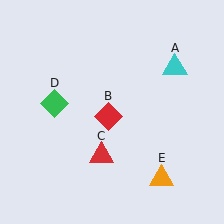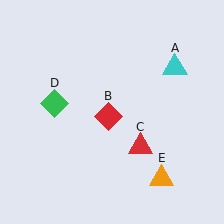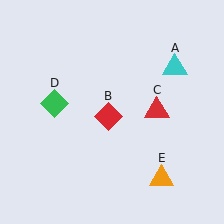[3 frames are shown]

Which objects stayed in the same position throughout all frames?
Cyan triangle (object A) and red diamond (object B) and green diamond (object D) and orange triangle (object E) remained stationary.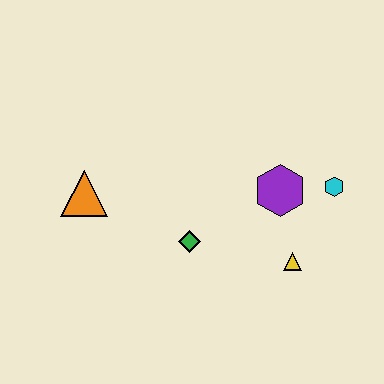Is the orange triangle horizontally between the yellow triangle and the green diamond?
No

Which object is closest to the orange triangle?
The green diamond is closest to the orange triangle.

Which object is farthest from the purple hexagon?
The orange triangle is farthest from the purple hexagon.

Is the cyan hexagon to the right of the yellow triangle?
Yes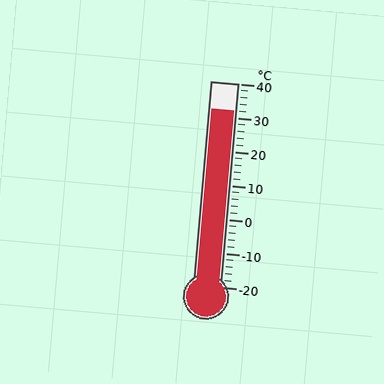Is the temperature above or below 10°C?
The temperature is above 10°C.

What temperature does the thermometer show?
The thermometer shows approximately 32°C.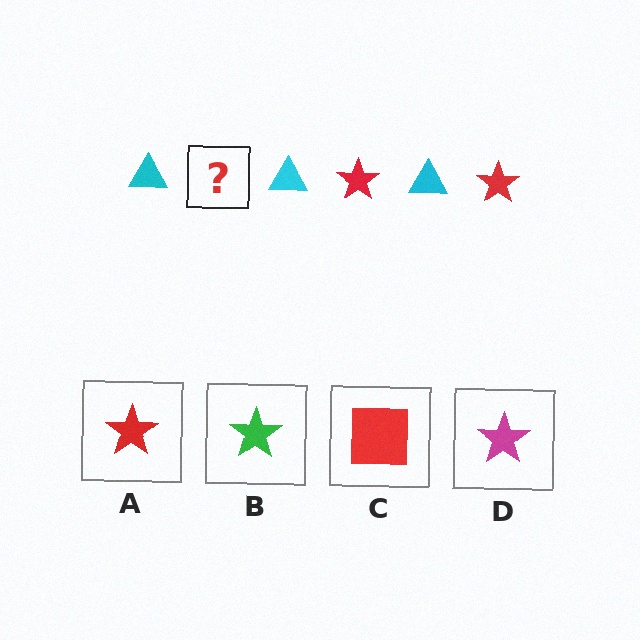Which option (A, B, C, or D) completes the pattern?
A.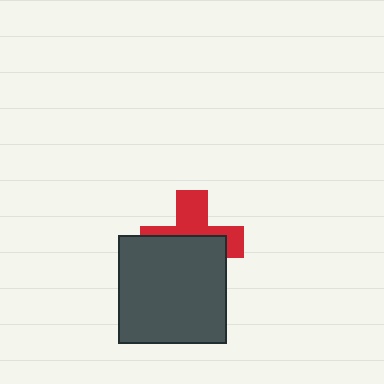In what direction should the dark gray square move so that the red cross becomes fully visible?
The dark gray square should move down. That is the shortest direction to clear the overlap and leave the red cross fully visible.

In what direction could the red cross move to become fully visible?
The red cross could move up. That would shift it out from behind the dark gray square entirely.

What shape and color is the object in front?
The object in front is a dark gray square.